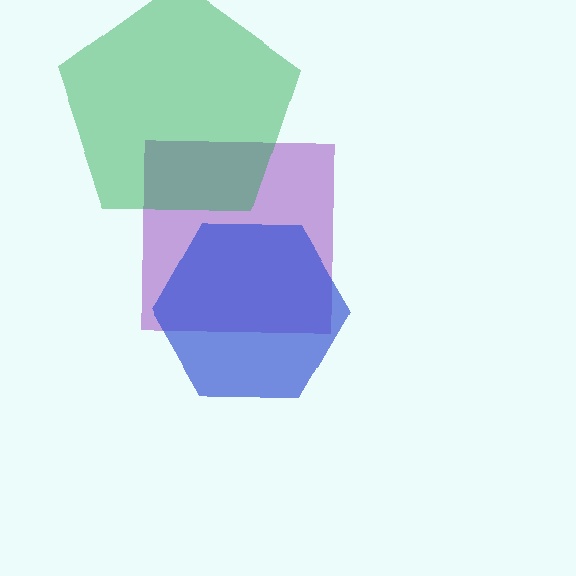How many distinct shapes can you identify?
There are 3 distinct shapes: a purple square, a blue hexagon, a green pentagon.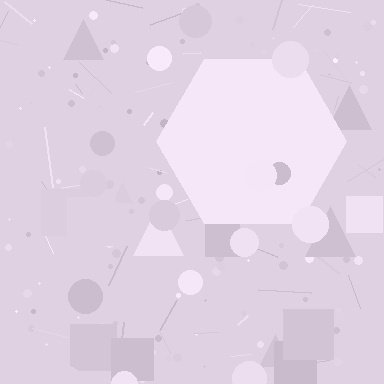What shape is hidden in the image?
A hexagon is hidden in the image.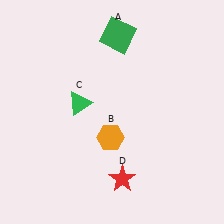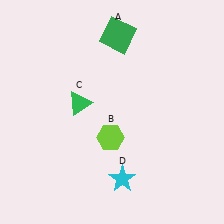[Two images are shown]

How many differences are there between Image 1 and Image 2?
There are 2 differences between the two images.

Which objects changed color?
B changed from orange to lime. D changed from red to cyan.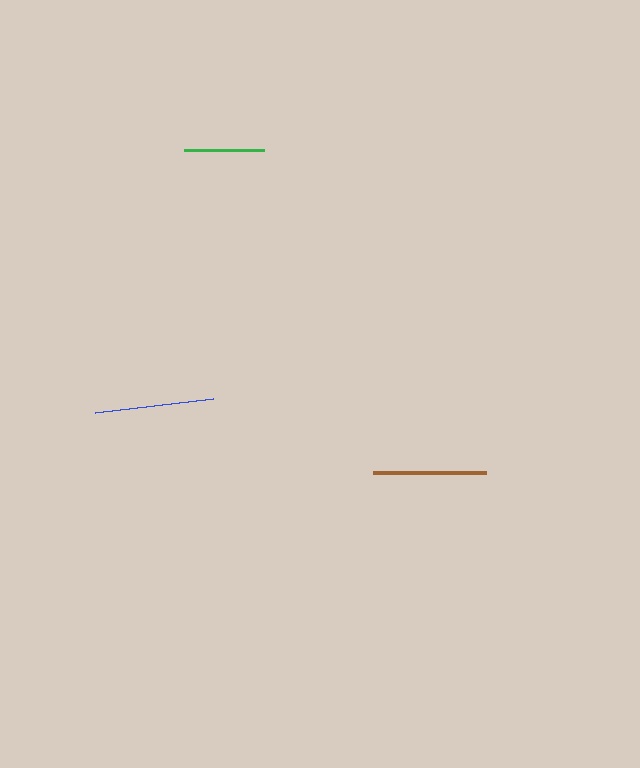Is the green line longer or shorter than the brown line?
The brown line is longer than the green line.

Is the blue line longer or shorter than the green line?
The blue line is longer than the green line.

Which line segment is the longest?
The blue line is the longest at approximately 118 pixels.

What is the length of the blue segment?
The blue segment is approximately 118 pixels long.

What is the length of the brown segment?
The brown segment is approximately 112 pixels long.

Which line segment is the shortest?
The green line is the shortest at approximately 80 pixels.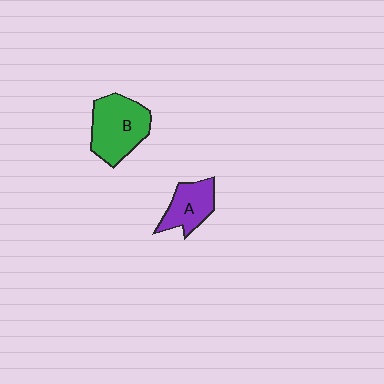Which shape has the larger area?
Shape B (green).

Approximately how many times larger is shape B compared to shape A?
Approximately 1.5 times.